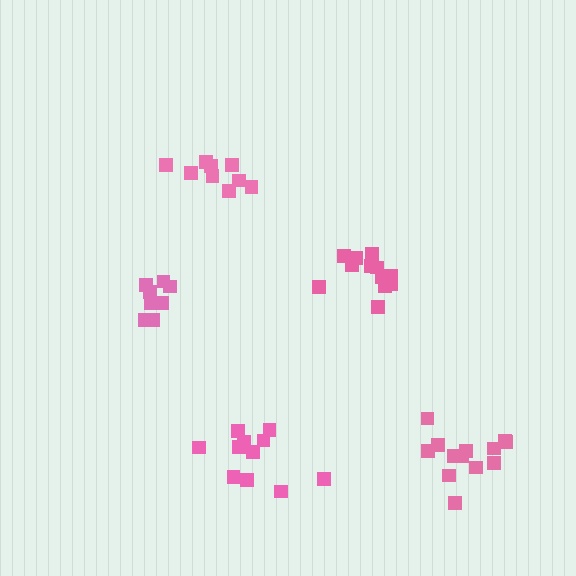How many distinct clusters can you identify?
There are 5 distinct clusters.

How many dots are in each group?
Group 1: 8 dots, Group 2: 12 dots, Group 3: 9 dots, Group 4: 11 dots, Group 5: 13 dots (53 total).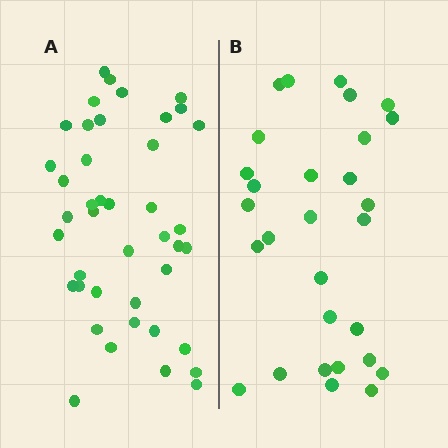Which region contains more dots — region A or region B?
Region A (the left region) has more dots.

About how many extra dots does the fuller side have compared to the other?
Region A has approximately 15 more dots than region B.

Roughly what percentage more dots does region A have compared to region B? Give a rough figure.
About 45% more.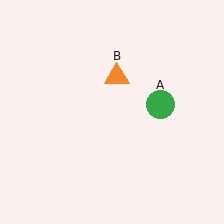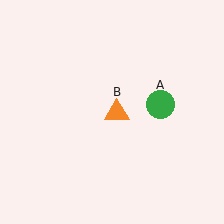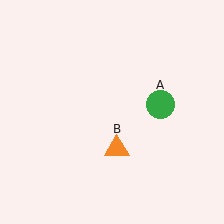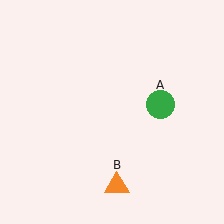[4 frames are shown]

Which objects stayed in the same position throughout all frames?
Green circle (object A) remained stationary.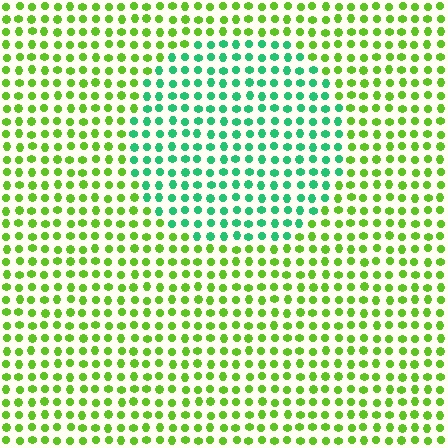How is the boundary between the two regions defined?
The boundary is defined purely by a slight shift in hue (about 51 degrees). Spacing, size, and orientation are identical on both sides.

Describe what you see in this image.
The image is filled with small lime elements in a uniform arrangement. A circle-shaped region is visible where the elements are tinted to a slightly different hue, forming a subtle color boundary.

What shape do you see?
I see a circle.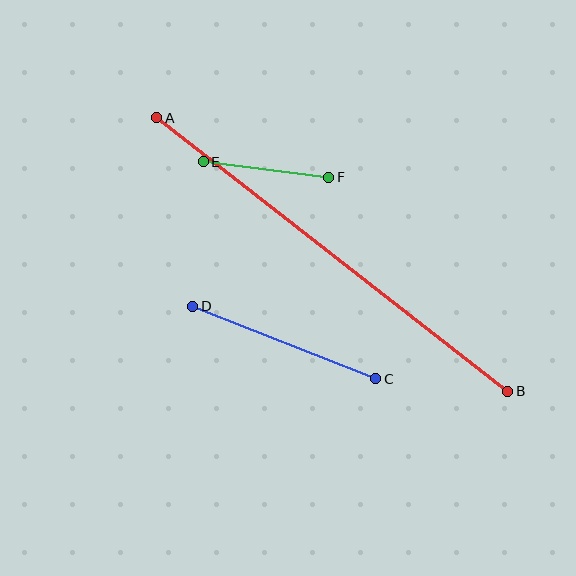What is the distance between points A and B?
The distance is approximately 445 pixels.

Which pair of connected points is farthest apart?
Points A and B are farthest apart.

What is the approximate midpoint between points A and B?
The midpoint is at approximately (332, 254) pixels.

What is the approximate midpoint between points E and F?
The midpoint is at approximately (266, 170) pixels.